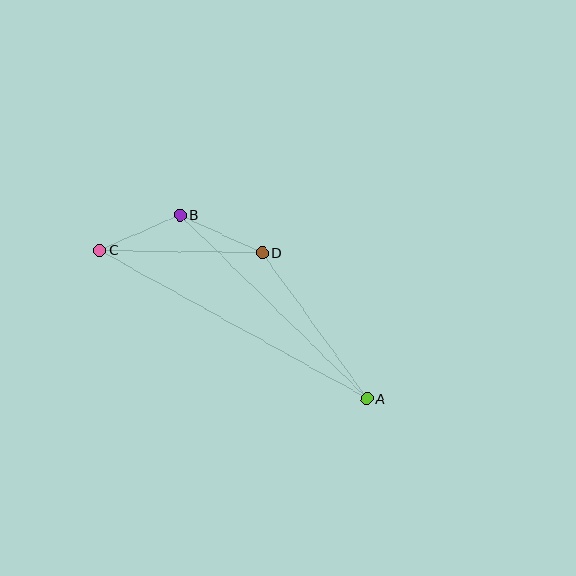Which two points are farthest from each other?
Points A and C are farthest from each other.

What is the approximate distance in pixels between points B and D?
The distance between B and D is approximately 90 pixels.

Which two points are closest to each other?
Points B and C are closest to each other.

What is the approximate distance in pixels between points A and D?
The distance between A and D is approximately 180 pixels.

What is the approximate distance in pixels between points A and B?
The distance between A and B is approximately 262 pixels.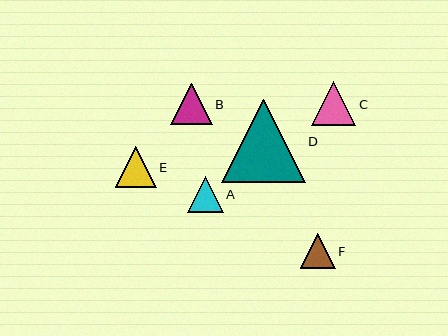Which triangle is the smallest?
Triangle F is the smallest with a size of approximately 35 pixels.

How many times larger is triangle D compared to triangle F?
Triangle D is approximately 2.4 times the size of triangle F.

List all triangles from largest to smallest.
From largest to smallest: D, C, B, E, A, F.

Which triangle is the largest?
Triangle D is the largest with a size of approximately 83 pixels.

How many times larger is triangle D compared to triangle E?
Triangle D is approximately 2.0 times the size of triangle E.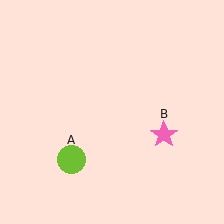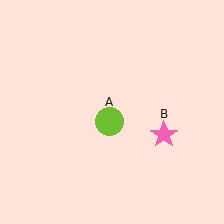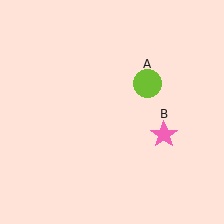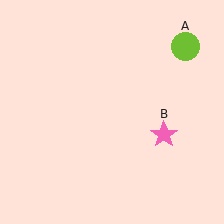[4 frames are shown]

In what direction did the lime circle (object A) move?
The lime circle (object A) moved up and to the right.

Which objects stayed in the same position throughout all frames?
Pink star (object B) remained stationary.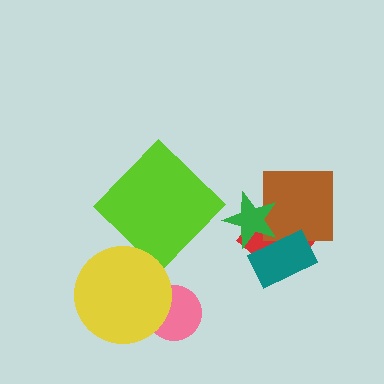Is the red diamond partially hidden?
Yes, it is partially covered by another shape.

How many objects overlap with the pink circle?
1 object overlaps with the pink circle.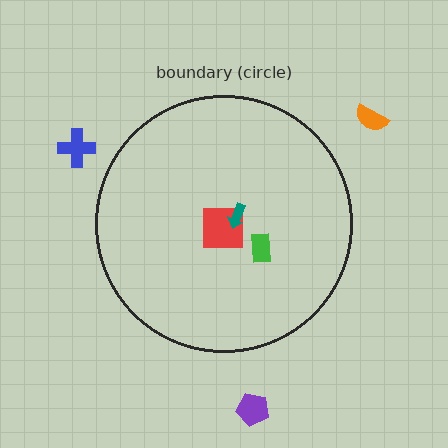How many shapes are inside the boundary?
3 inside, 3 outside.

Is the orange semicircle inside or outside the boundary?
Outside.